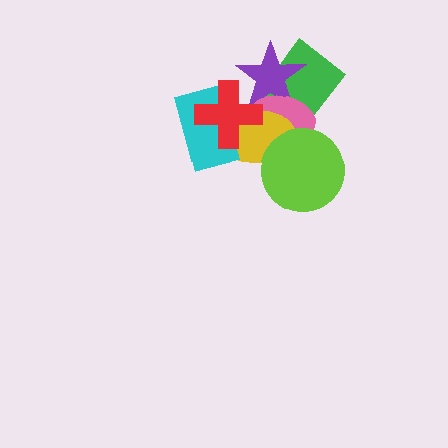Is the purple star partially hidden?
Yes, it is partially covered by another shape.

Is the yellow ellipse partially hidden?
Yes, it is partially covered by another shape.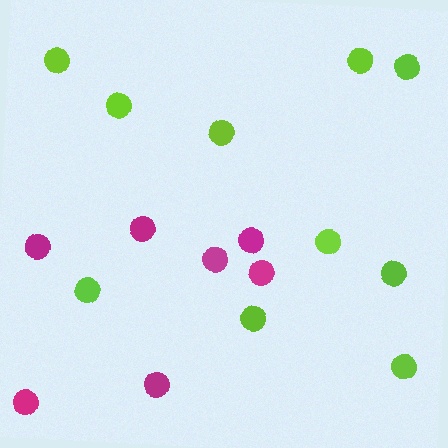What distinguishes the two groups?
There are 2 groups: one group of magenta circles (7) and one group of lime circles (10).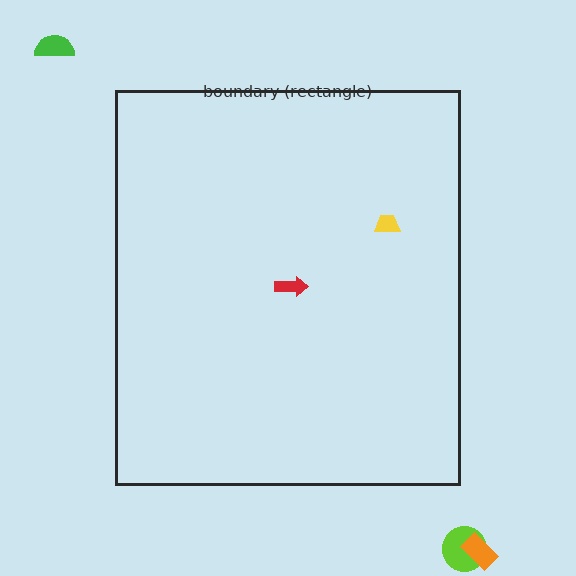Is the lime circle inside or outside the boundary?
Outside.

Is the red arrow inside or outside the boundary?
Inside.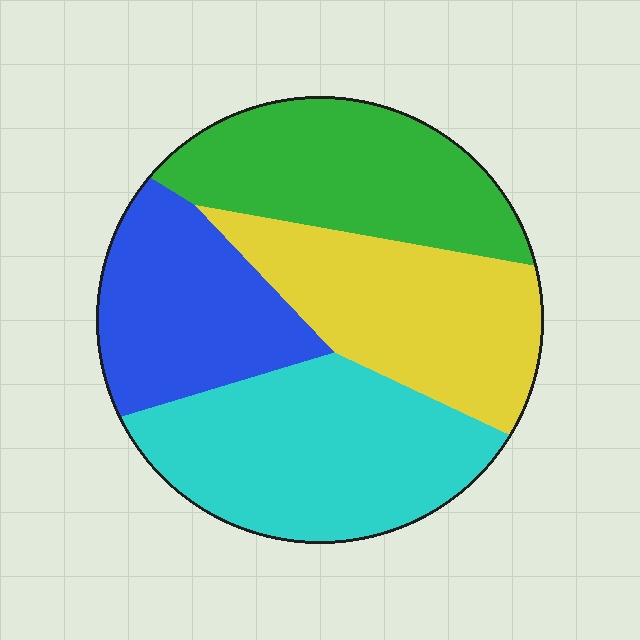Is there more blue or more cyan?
Cyan.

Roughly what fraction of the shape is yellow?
Yellow covers 25% of the shape.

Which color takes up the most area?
Cyan, at roughly 30%.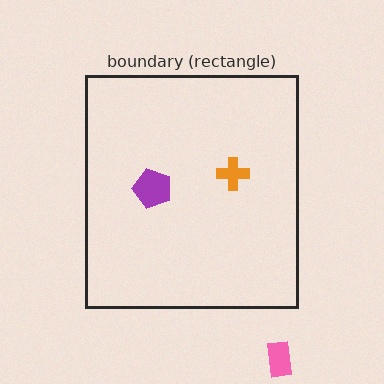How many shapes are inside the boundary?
2 inside, 1 outside.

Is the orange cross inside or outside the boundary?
Inside.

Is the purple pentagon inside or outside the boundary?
Inside.